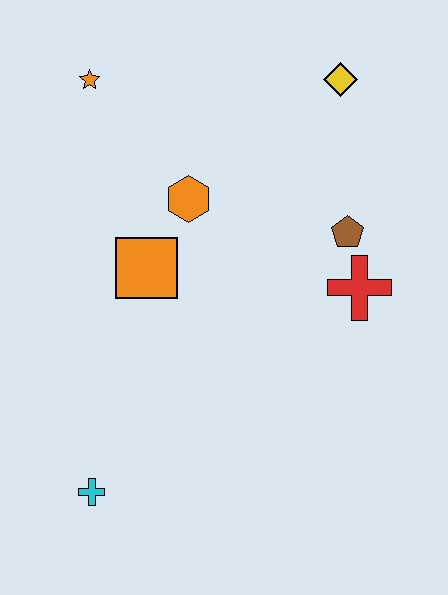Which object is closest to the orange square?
The orange hexagon is closest to the orange square.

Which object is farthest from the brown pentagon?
The cyan cross is farthest from the brown pentagon.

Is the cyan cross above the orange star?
No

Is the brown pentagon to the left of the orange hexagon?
No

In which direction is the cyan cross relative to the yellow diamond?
The cyan cross is below the yellow diamond.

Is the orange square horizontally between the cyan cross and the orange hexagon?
Yes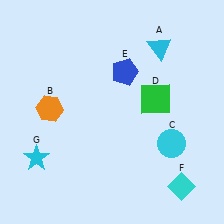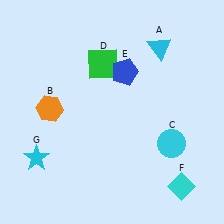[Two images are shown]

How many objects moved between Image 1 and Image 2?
1 object moved between the two images.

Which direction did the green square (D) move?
The green square (D) moved left.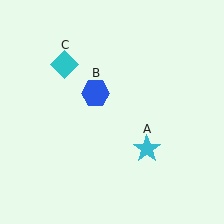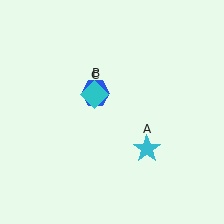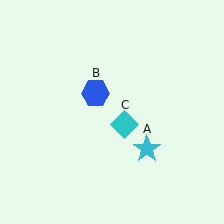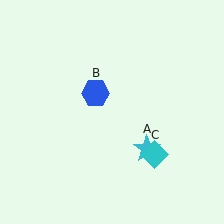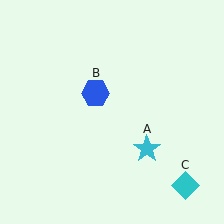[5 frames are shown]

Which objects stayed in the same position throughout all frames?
Cyan star (object A) and blue hexagon (object B) remained stationary.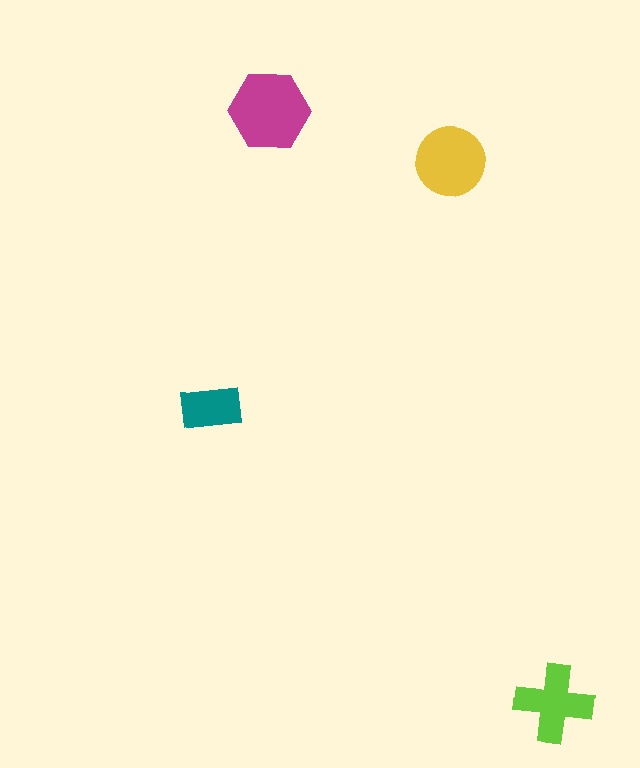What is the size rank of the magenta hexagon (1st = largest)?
1st.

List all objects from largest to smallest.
The magenta hexagon, the yellow circle, the lime cross, the teal rectangle.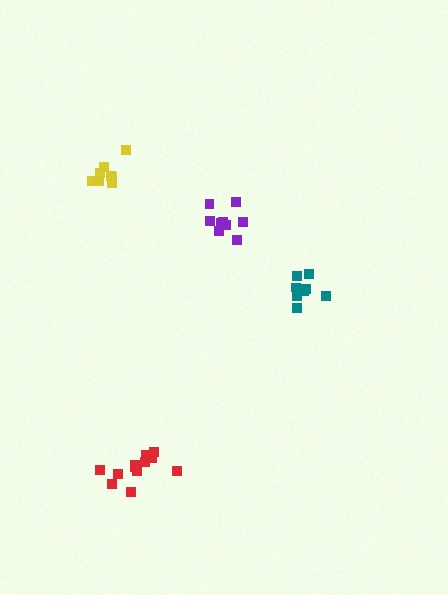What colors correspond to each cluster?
The clusters are colored: purple, teal, yellow, red.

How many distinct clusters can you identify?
There are 4 distinct clusters.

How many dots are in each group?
Group 1: 9 dots, Group 2: 9 dots, Group 3: 8 dots, Group 4: 13 dots (39 total).